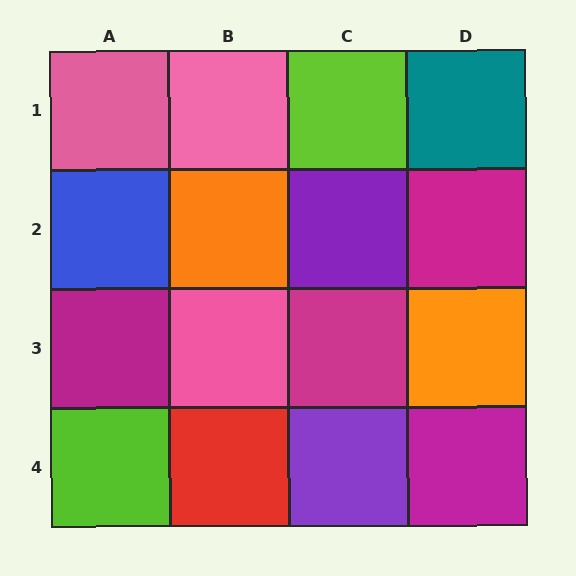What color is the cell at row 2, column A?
Blue.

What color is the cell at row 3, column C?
Magenta.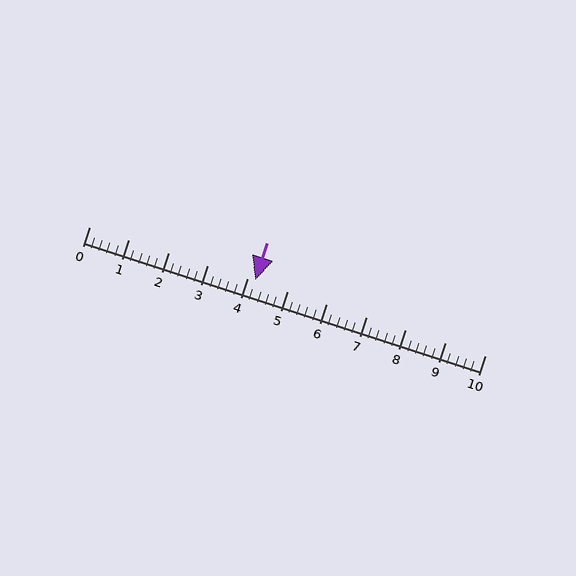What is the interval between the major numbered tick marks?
The major tick marks are spaced 1 units apart.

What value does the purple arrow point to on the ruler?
The purple arrow points to approximately 4.2.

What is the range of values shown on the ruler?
The ruler shows values from 0 to 10.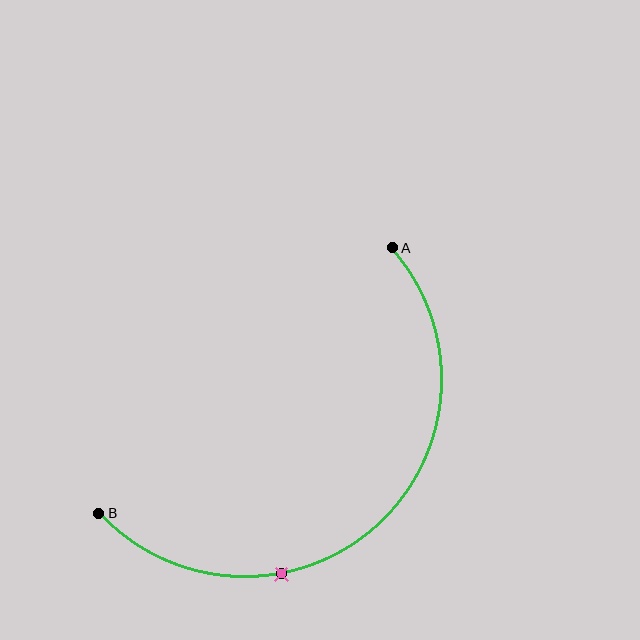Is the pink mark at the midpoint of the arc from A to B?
No. The pink mark lies on the arc but is closer to endpoint B. The arc midpoint would be at the point on the curve equidistant along the arc from both A and B.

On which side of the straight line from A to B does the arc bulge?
The arc bulges below and to the right of the straight line connecting A and B.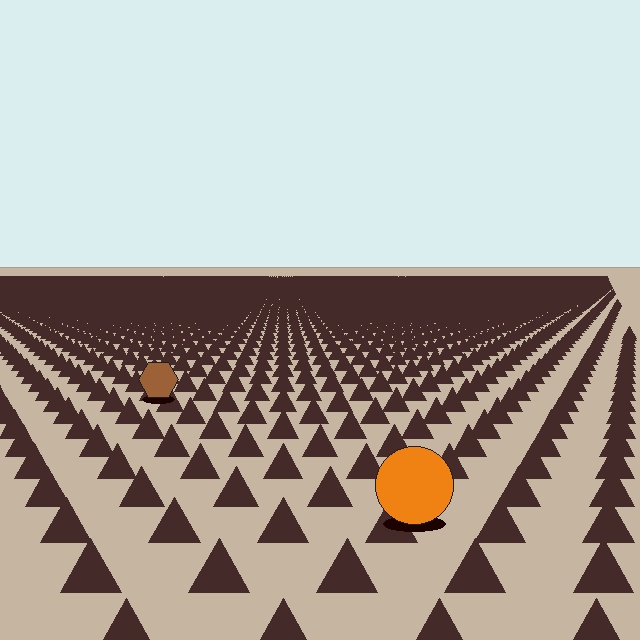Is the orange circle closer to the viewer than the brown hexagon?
Yes. The orange circle is closer — you can tell from the texture gradient: the ground texture is coarser near it.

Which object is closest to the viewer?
The orange circle is closest. The texture marks near it are larger and more spread out.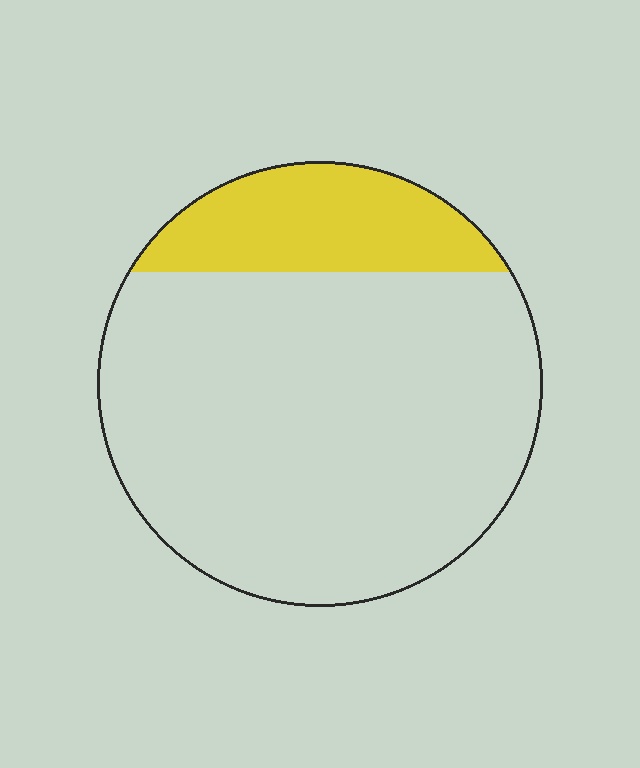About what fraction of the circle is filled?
About one fifth (1/5).